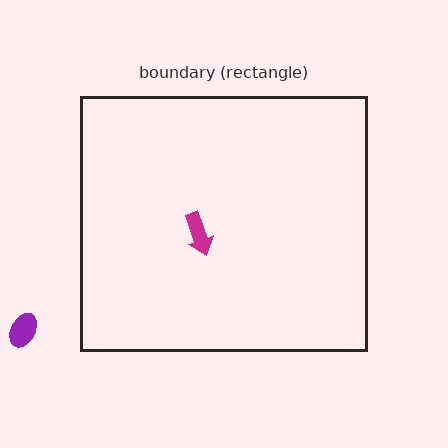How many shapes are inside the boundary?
1 inside, 1 outside.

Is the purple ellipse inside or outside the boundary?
Outside.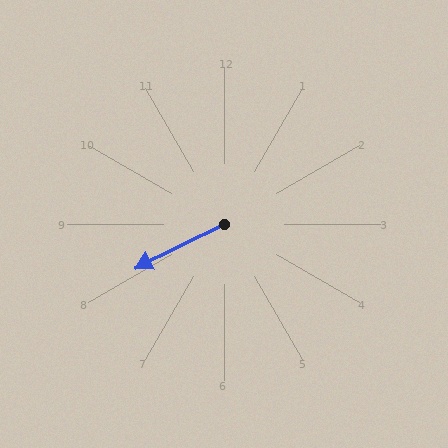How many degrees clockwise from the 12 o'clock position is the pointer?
Approximately 243 degrees.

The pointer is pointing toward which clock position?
Roughly 8 o'clock.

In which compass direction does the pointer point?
Southwest.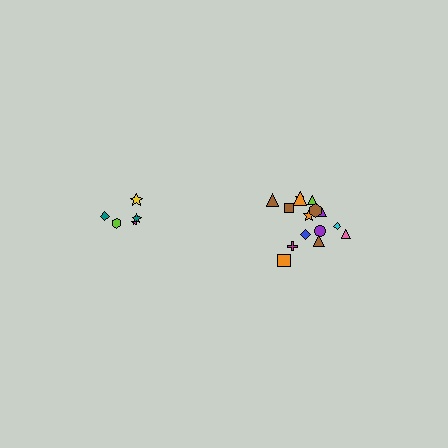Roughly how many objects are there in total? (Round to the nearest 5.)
Roughly 20 objects in total.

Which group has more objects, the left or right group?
The right group.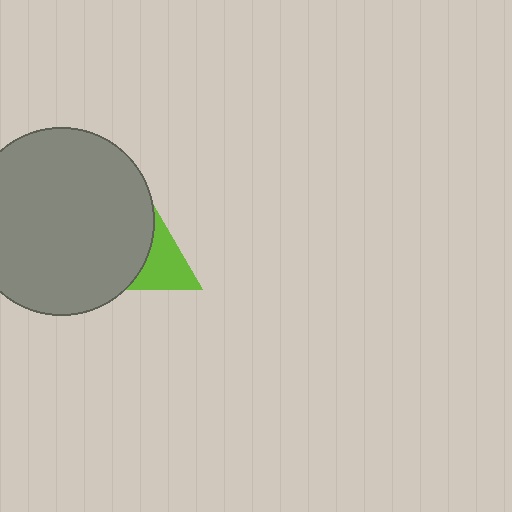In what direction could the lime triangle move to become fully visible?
The lime triangle could move right. That would shift it out from behind the gray circle entirely.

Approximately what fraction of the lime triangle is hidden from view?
Roughly 41% of the lime triangle is hidden behind the gray circle.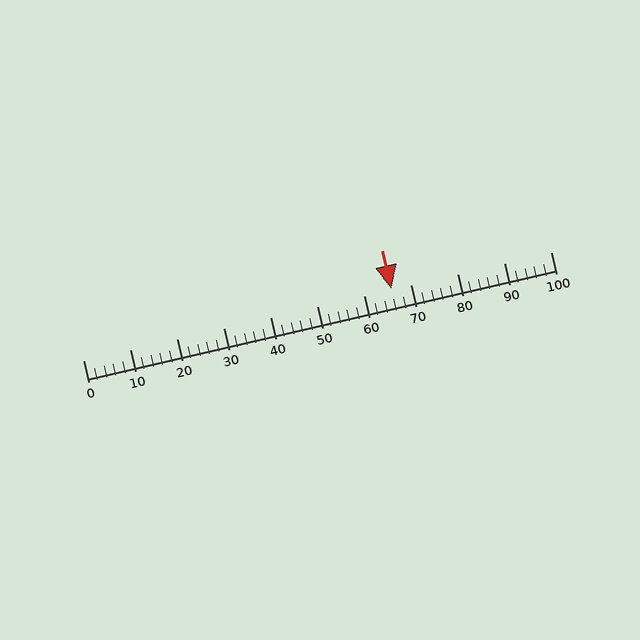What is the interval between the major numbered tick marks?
The major tick marks are spaced 10 units apart.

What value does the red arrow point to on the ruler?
The red arrow points to approximately 66.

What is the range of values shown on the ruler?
The ruler shows values from 0 to 100.